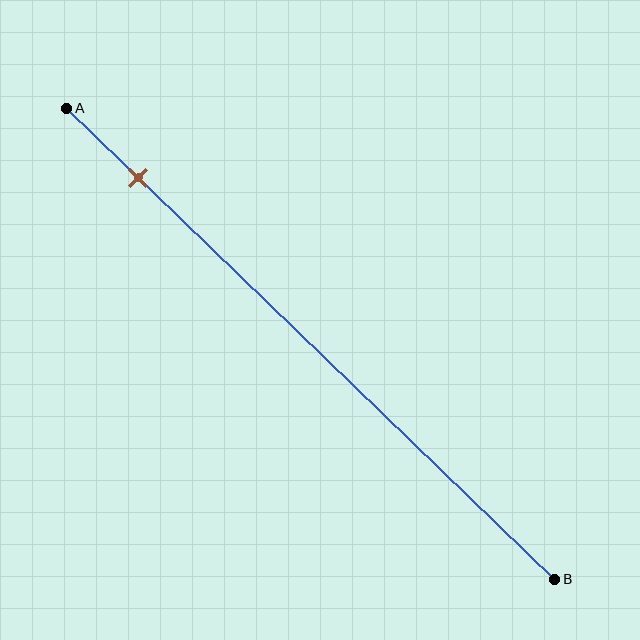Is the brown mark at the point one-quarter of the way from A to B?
No, the mark is at about 15% from A, not at the 25% one-quarter point.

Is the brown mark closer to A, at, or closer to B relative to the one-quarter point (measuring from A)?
The brown mark is closer to point A than the one-quarter point of segment AB.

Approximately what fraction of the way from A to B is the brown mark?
The brown mark is approximately 15% of the way from A to B.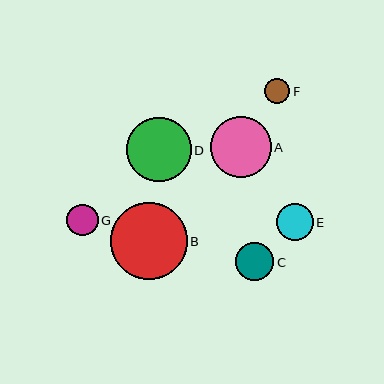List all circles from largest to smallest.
From largest to smallest: B, D, A, C, E, G, F.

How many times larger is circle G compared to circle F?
Circle G is approximately 1.2 times the size of circle F.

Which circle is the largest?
Circle B is the largest with a size of approximately 77 pixels.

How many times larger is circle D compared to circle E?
Circle D is approximately 1.7 times the size of circle E.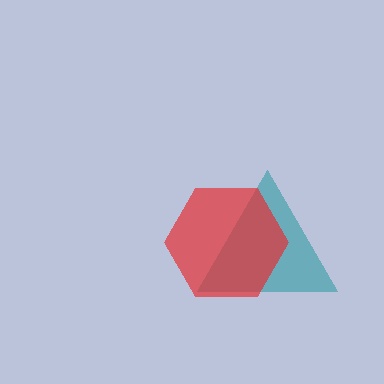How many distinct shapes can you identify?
There are 2 distinct shapes: a teal triangle, a red hexagon.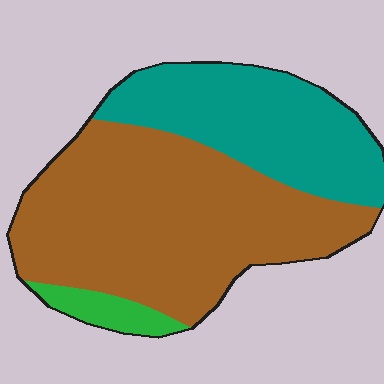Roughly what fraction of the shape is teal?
Teal covers about 35% of the shape.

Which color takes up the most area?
Brown, at roughly 60%.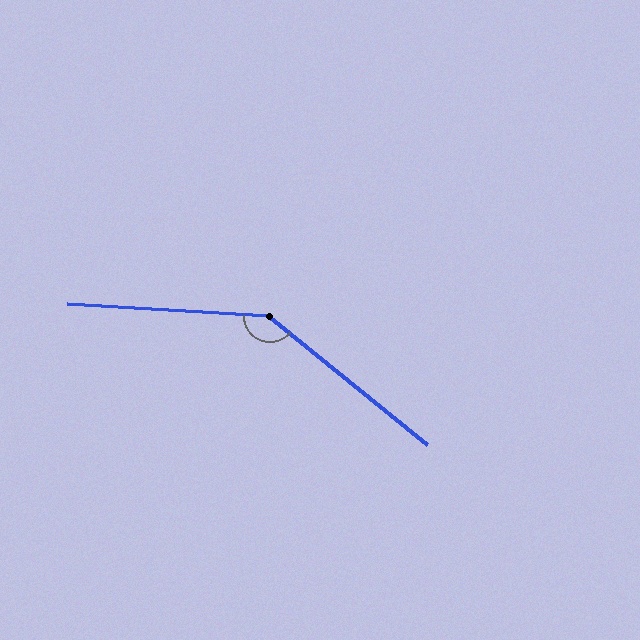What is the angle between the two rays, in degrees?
Approximately 144 degrees.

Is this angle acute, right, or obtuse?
It is obtuse.